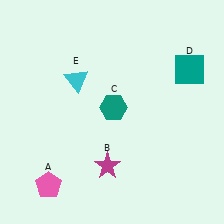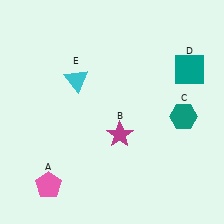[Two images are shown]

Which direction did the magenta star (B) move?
The magenta star (B) moved up.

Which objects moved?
The objects that moved are: the magenta star (B), the teal hexagon (C).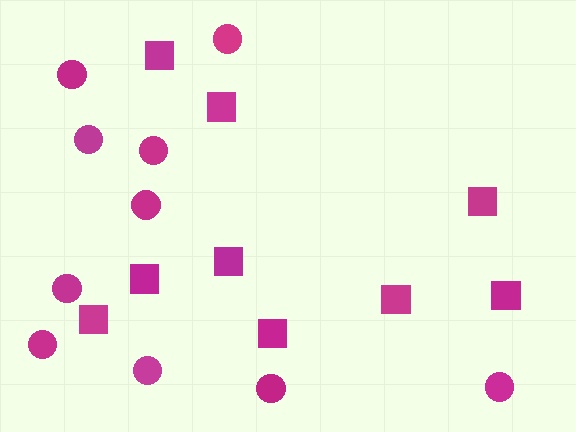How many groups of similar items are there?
There are 2 groups: one group of squares (9) and one group of circles (10).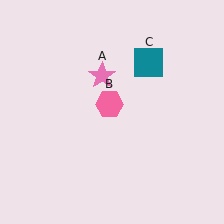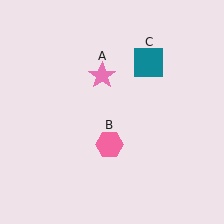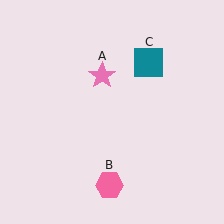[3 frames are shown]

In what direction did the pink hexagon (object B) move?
The pink hexagon (object B) moved down.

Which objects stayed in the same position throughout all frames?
Pink star (object A) and teal square (object C) remained stationary.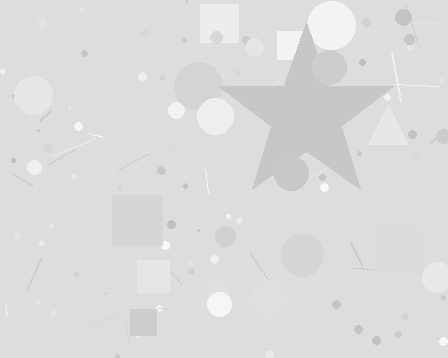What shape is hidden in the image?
A star is hidden in the image.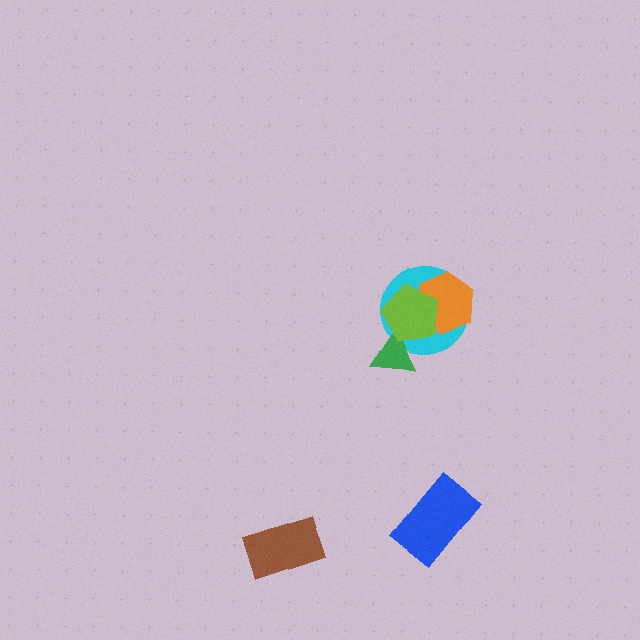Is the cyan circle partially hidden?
Yes, it is partially covered by another shape.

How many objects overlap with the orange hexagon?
2 objects overlap with the orange hexagon.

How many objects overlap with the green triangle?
2 objects overlap with the green triangle.